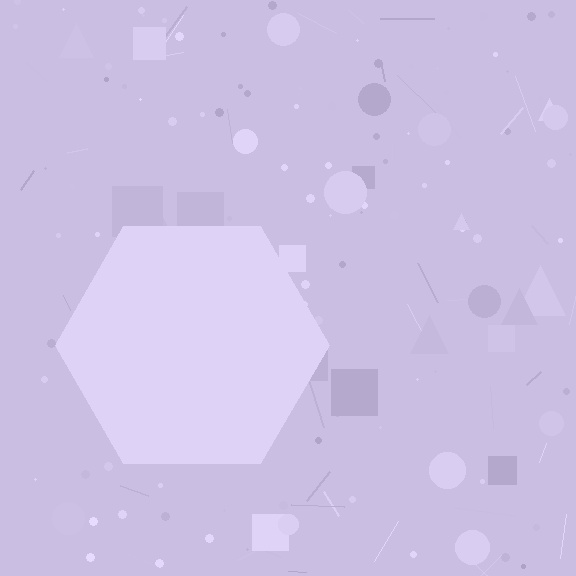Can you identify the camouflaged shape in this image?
The camouflaged shape is a hexagon.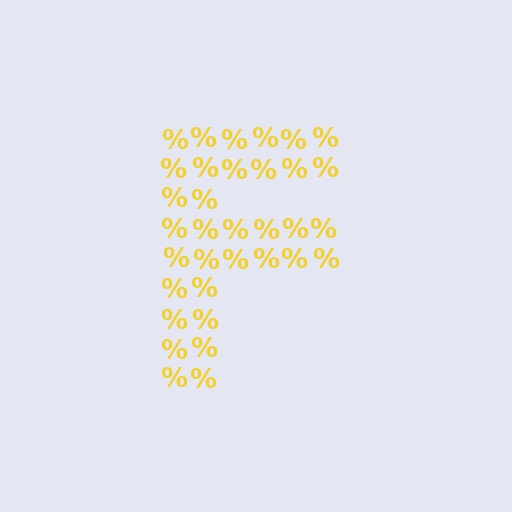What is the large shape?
The large shape is the letter F.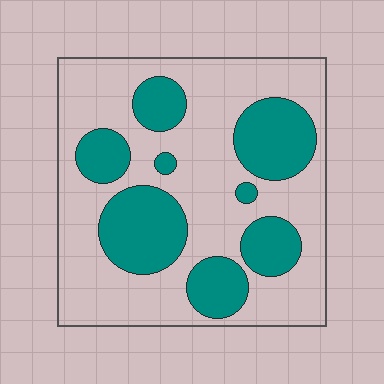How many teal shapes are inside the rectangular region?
8.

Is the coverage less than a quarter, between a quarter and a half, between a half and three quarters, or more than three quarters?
Between a quarter and a half.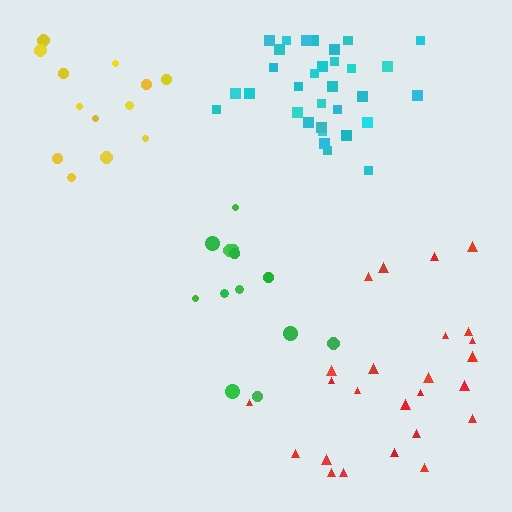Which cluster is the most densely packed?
Cyan.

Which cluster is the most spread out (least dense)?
Yellow.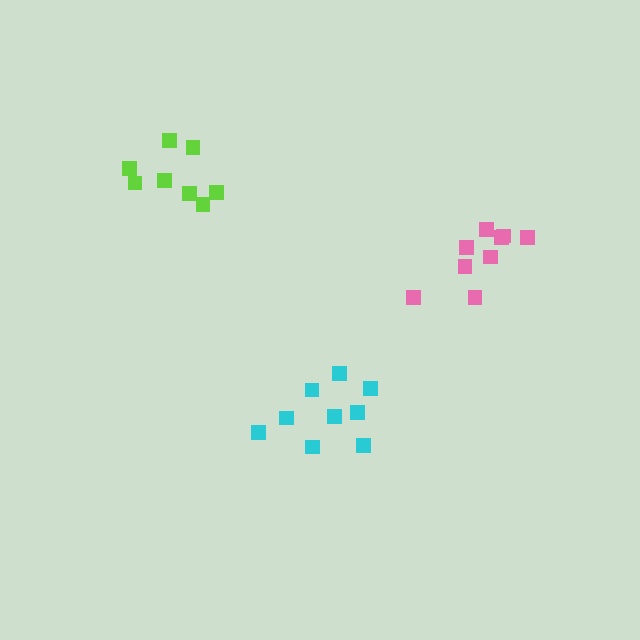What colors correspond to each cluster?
The clusters are colored: cyan, pink, lime.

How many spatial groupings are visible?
There are 3 spatial groupings.